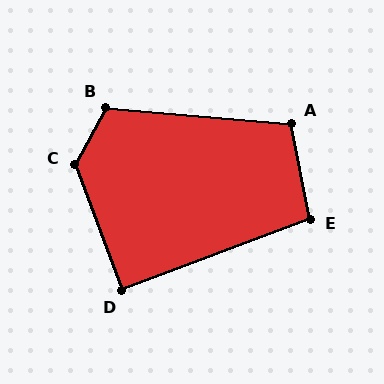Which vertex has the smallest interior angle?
D, at approximately 90 degrees.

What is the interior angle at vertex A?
Approximately 106 degrees (obtuse).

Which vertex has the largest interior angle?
C, at approximately 131 degrees.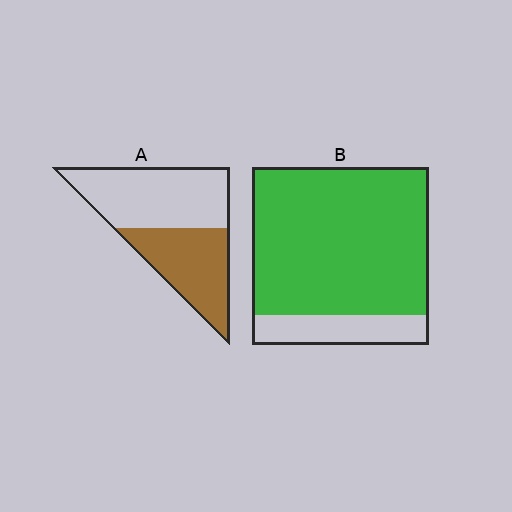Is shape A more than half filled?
No.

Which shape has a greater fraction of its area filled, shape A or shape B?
Shape B.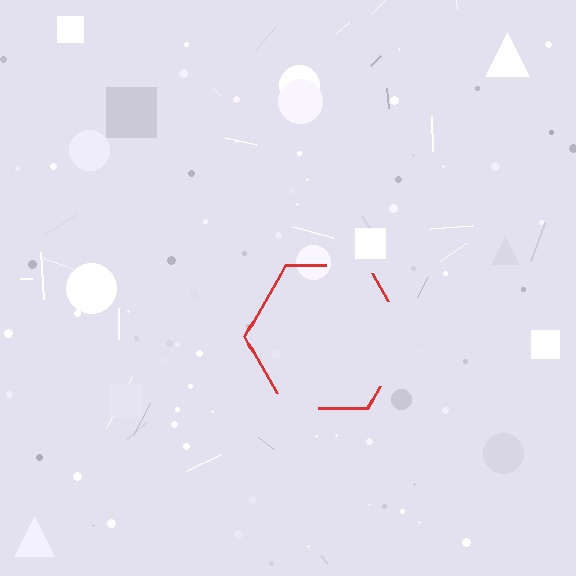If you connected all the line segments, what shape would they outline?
They would outline a hexagon.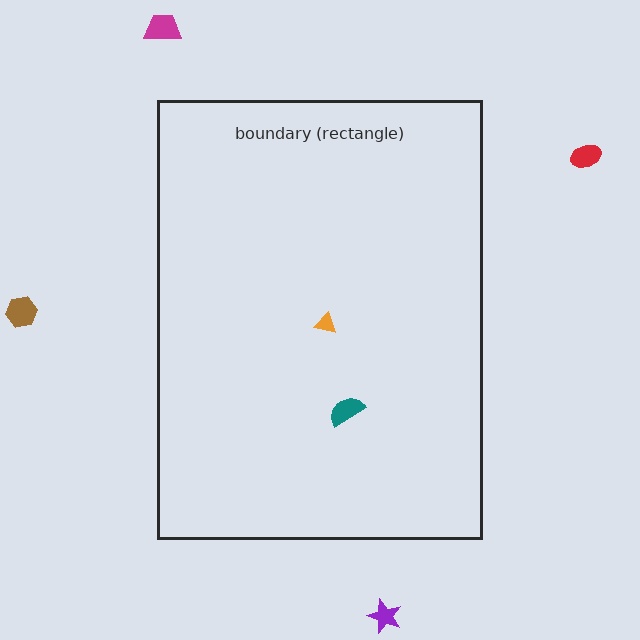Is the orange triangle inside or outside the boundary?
Inside.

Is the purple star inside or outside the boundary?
Outside.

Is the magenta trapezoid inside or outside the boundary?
Outside.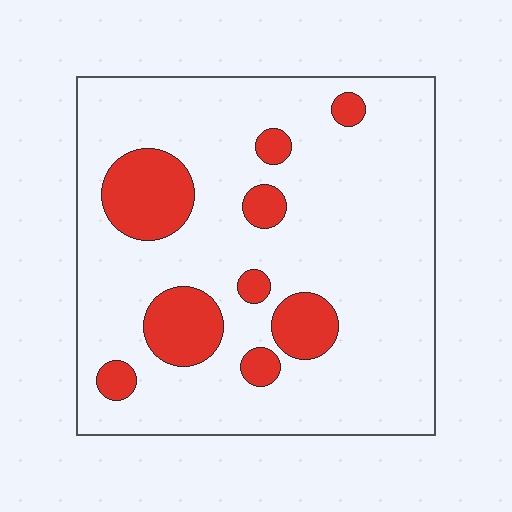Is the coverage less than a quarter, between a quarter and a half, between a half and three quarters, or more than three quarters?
Less than a quarter.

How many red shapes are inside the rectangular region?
9.